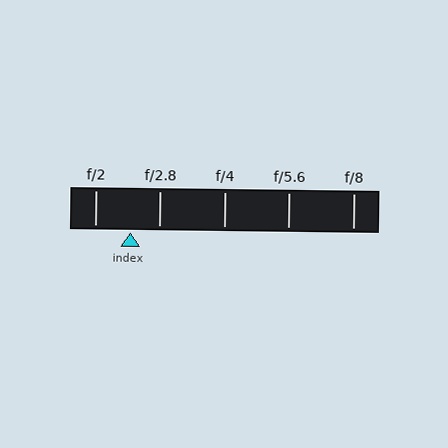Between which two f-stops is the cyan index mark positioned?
The index mark is between f/2 and f/2.8.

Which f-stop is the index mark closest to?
The index mark is closest to f/2.8.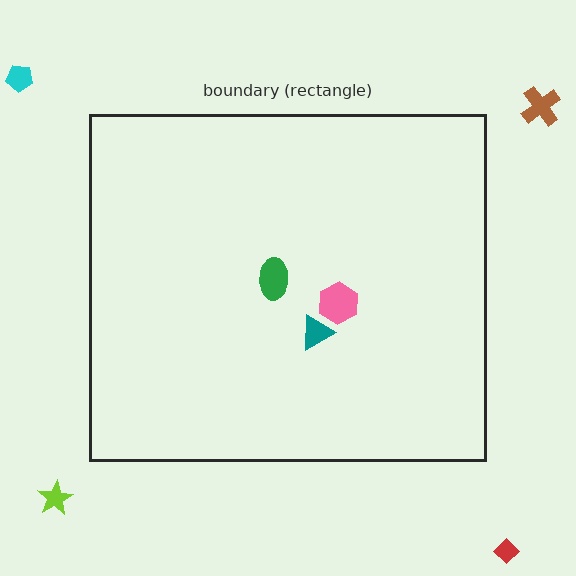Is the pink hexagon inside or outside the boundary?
Inside.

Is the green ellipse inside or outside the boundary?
Inside.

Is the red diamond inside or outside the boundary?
Outside.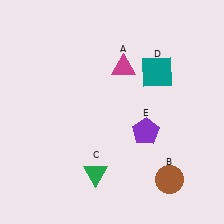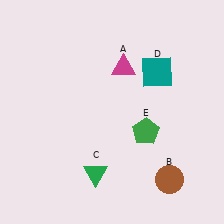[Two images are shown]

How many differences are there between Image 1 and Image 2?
There is 1 difference between the two images.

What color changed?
The pentagon (E) changed from purple in Image 1 to green in Image 2.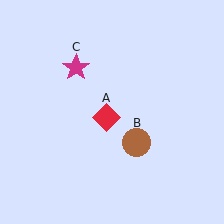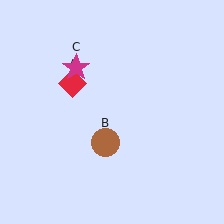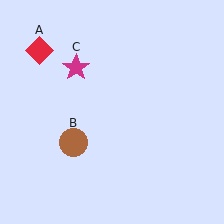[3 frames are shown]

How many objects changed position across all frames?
2 objects changed position: red diamond (object A), brown circle (object B).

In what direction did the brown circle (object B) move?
The brown circle (object B) moved left.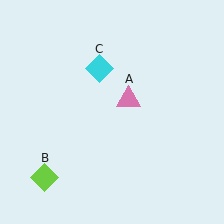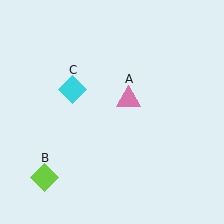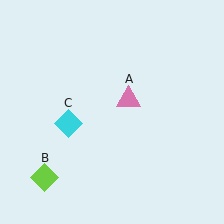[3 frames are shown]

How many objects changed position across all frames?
1 object changed position: cyan diamond (object C).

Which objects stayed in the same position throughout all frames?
Pink triangle (object A) and lime diamond (object B) remained stationary.